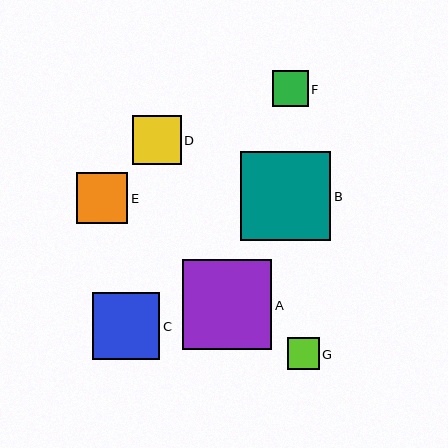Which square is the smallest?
Square G is the smallest with a size of approximately 32 pixels.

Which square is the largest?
Square A is the largest with a size of approximately 90 pixels.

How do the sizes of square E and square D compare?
Square E and square D are approximately the same size.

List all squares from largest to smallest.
From largest to smallest: A, B, C, E, D, F, G.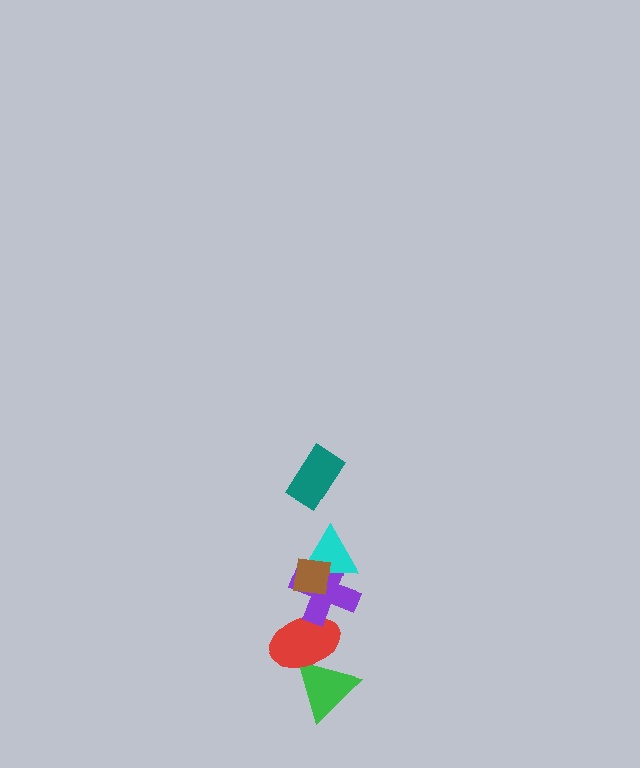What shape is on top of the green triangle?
The red ellipse is on top of the green triangle.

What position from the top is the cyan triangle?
The cyan triangle is 3rd from the top.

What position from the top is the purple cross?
The purple cross is 4th from the top.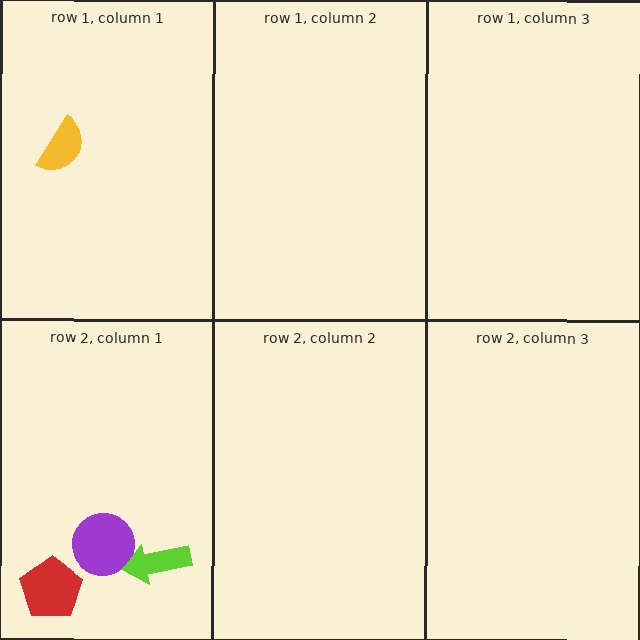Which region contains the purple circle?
The row 2, column 1 region.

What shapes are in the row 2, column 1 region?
The red pentagon, the purple circle, the lime arrow.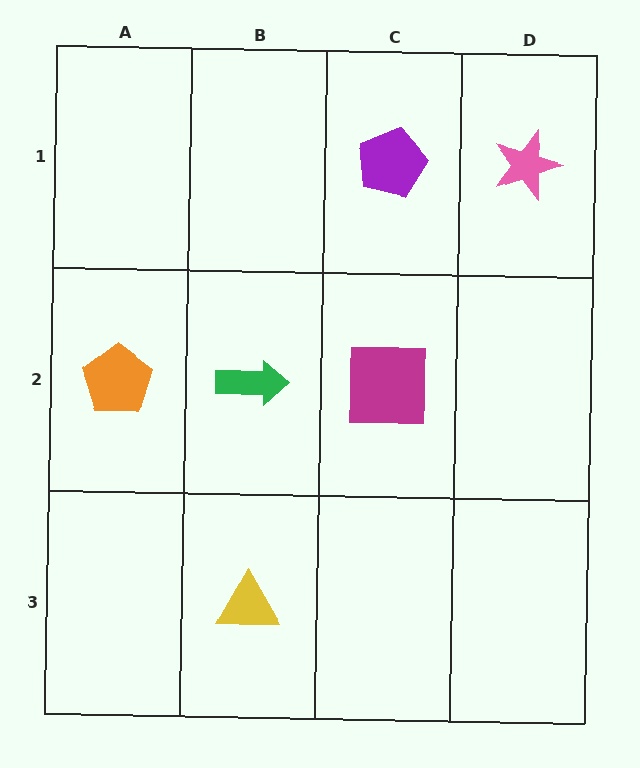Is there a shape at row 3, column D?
No, that cell is empty.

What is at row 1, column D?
A pink star.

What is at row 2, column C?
A magenta square.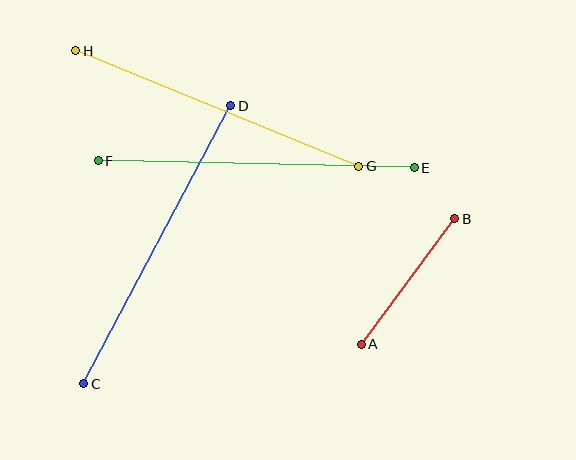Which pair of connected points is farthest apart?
Points E and F are farthest apart.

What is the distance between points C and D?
The distance is approximately 314 pixels.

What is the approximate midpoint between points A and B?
The midpoint is at approximately (408, 281) pixels.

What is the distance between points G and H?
The distance is approximately 306 pixels.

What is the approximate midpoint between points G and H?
The midpoint is at approximately (217, 109) pixels.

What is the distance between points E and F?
The distance is approximately 316 pixels.